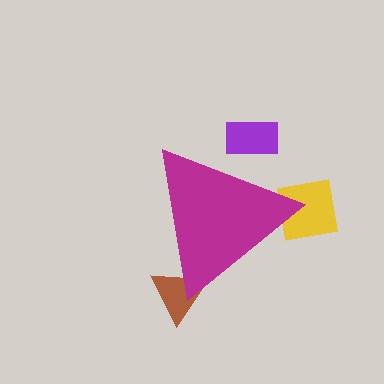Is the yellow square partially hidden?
Yes, the yellow square is partially hidden behind the magenta triangle.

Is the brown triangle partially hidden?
Yes, the brown triangle is partially hidden behind the magenta triangle.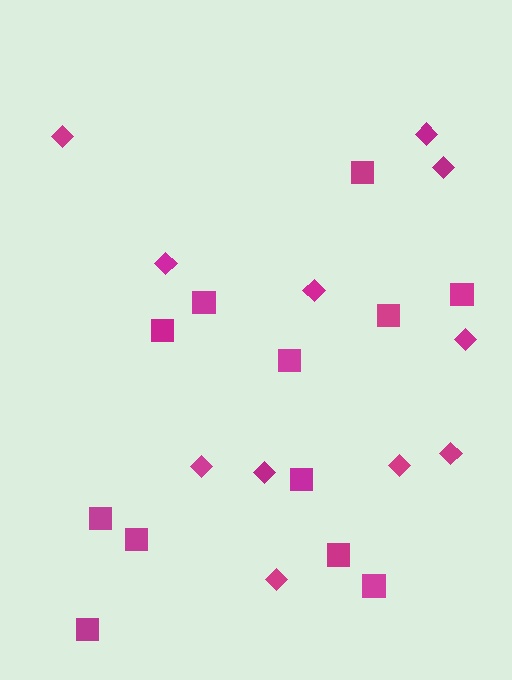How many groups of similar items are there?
There are 2 groups: one group of squares (12) and one group of diamonds (11).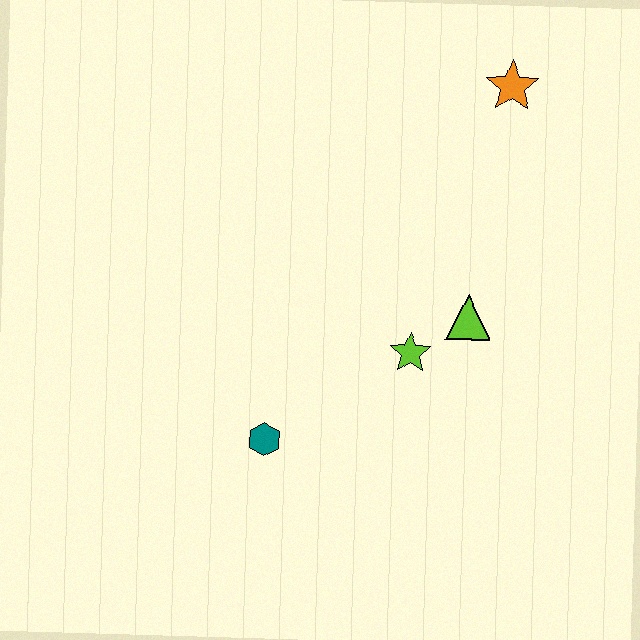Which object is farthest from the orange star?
The teal hexagon is farthest from the orange star.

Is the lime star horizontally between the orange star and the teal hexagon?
Yes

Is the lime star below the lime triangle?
Yes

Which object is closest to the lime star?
The lime triangle is closest to the lime star.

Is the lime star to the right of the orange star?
No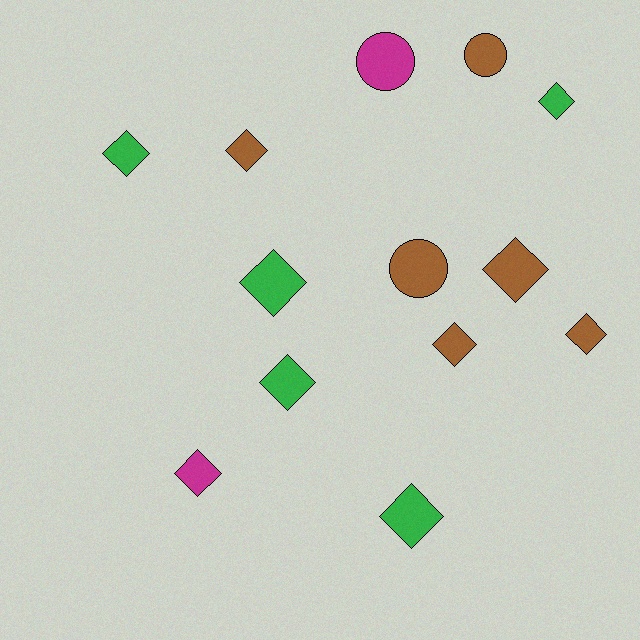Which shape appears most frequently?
Diamond, with 10 objects.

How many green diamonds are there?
There are 5 green diamonds.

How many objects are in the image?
There are 13 objects.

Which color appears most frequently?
Brown, with 6 objects.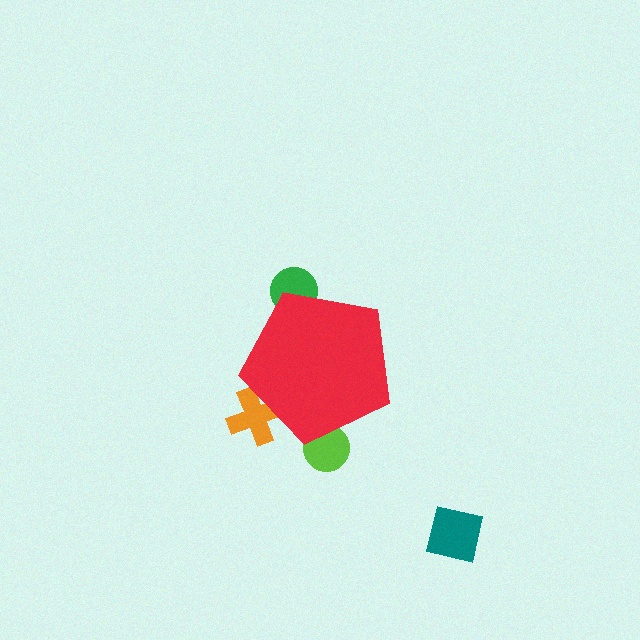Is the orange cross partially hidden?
Yes, the orange cross is partially hidden behind the red pentagon.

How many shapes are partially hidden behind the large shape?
3 shapes are partially hidden.